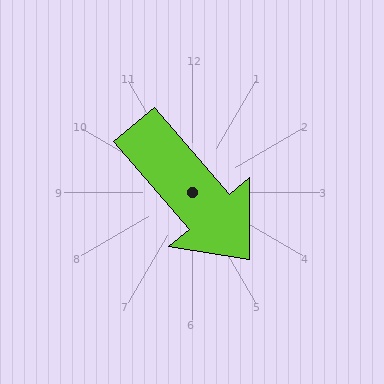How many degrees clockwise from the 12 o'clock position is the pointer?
Approximately 139 degrees.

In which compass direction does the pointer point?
Southeast.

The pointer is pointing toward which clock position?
Roughly 5 o'clock.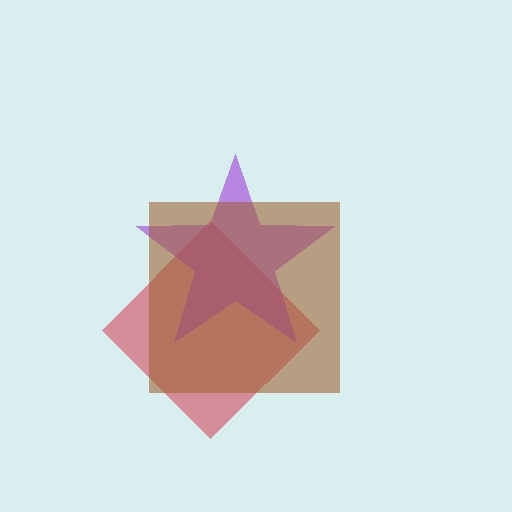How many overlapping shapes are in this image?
There are 3 overlapping shapes in the image.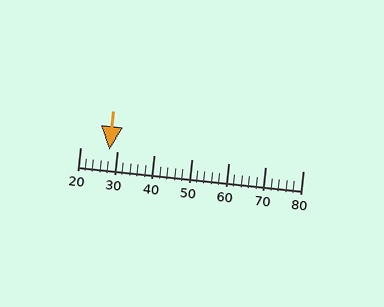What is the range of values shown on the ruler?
The ruler shows values from 20 to 80.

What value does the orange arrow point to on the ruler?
The orange arrow points to approximately 28.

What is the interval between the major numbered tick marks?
The major tick marks are spaced 10 units apart.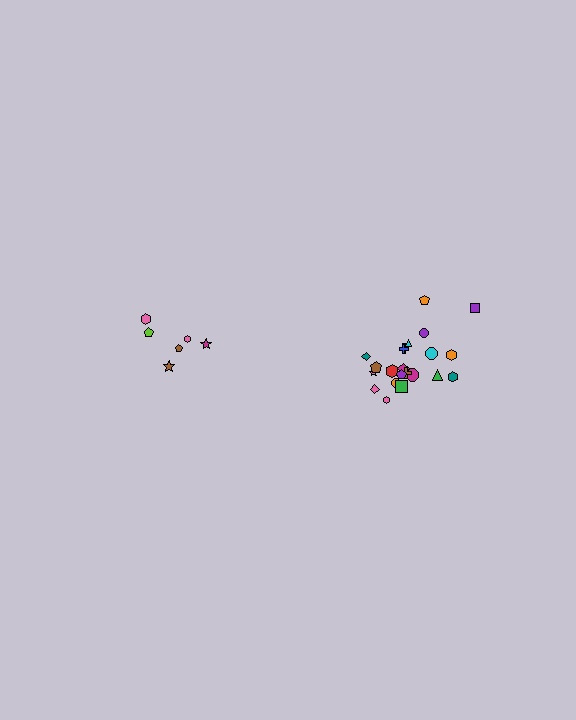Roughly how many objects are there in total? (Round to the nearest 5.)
Roughly 30 objects in total.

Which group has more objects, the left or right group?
The right group.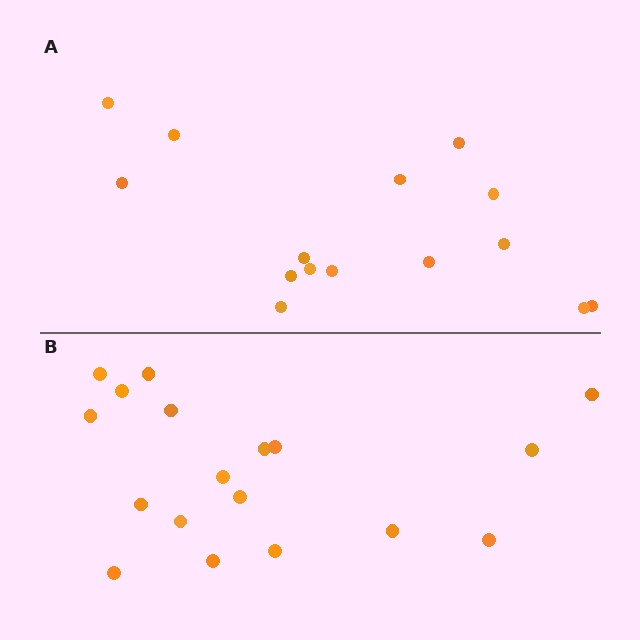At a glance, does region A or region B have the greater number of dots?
Region B (the bottom region) has more dots.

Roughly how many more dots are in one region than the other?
Region B has just a few more — roughly 2 or 3 more dots than region A.